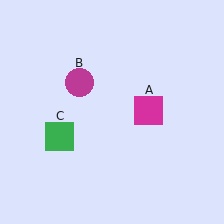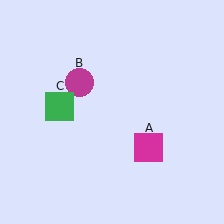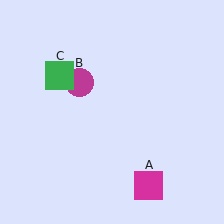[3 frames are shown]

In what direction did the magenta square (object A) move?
The magenta square (object A) moved down.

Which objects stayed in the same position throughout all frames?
Magenta circle (object B) remained stationary.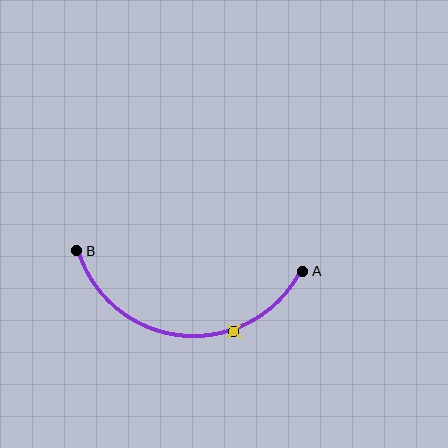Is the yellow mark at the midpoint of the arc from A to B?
No. The yellow mark lies on the arc but is closer to endpoint A. The arc midpoint would be at the point on the curve equidistant along the arc from both A and B.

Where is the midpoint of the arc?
The arc midpoint is the point on the curve farthest from the straight line joining A and B. It sits below that line.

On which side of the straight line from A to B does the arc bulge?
The arc bulges below the straight line connecting A and B.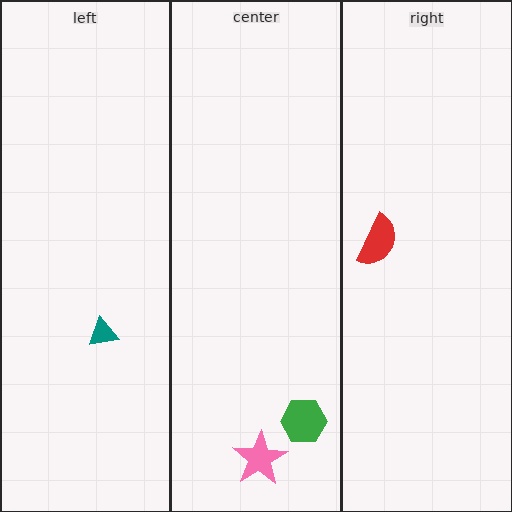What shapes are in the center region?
The pink star, the green hexagon.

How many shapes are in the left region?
1.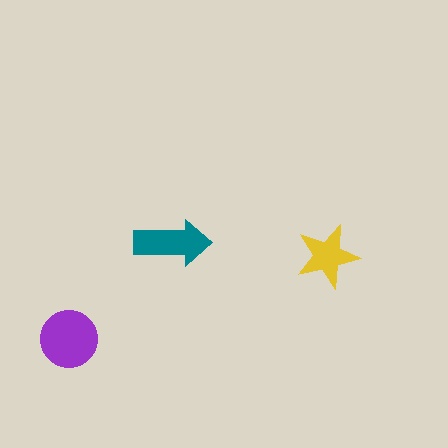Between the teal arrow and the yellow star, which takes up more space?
The teal arrow.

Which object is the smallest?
The yellow star.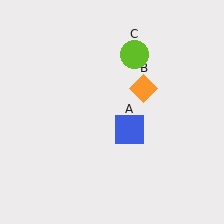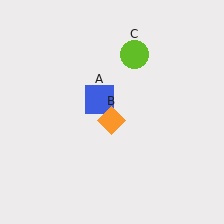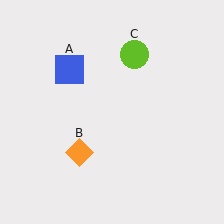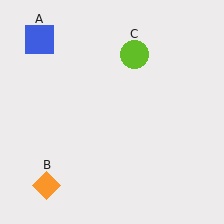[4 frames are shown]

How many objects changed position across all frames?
2 objects changed position: blue square (object A), orange diamond (object B).